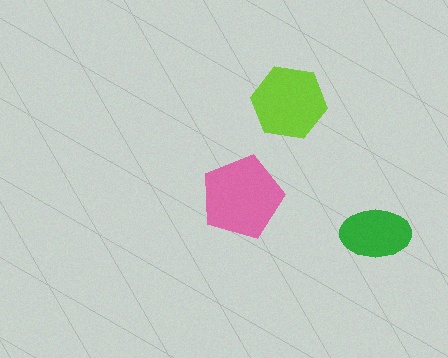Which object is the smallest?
The green ellipse.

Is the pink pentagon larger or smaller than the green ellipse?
Larger.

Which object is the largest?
The pink pentagon.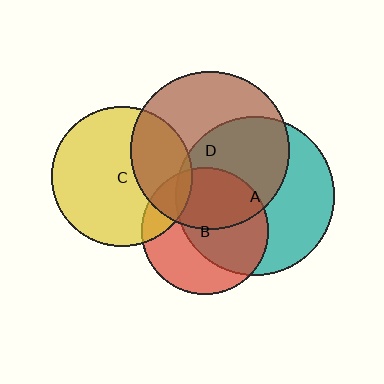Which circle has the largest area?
Circle A (teal).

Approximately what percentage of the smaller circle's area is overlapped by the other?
Approximately 30%.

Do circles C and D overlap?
Yes.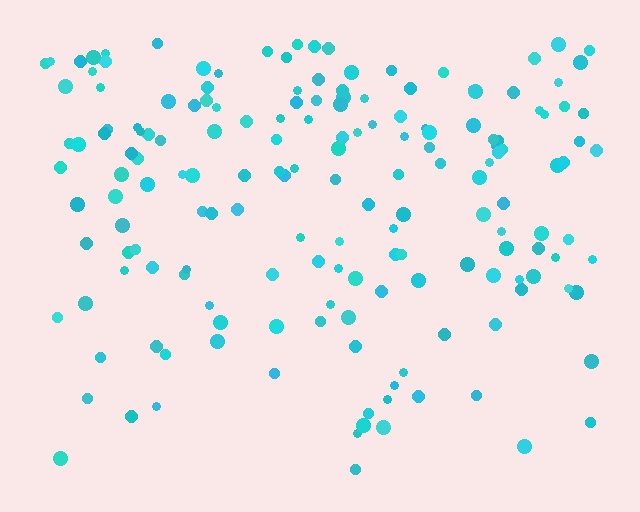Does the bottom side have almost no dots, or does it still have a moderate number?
Still a moderate number, just noticeably fewer than the top.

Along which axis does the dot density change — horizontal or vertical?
Vertical.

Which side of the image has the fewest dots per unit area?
The bottom.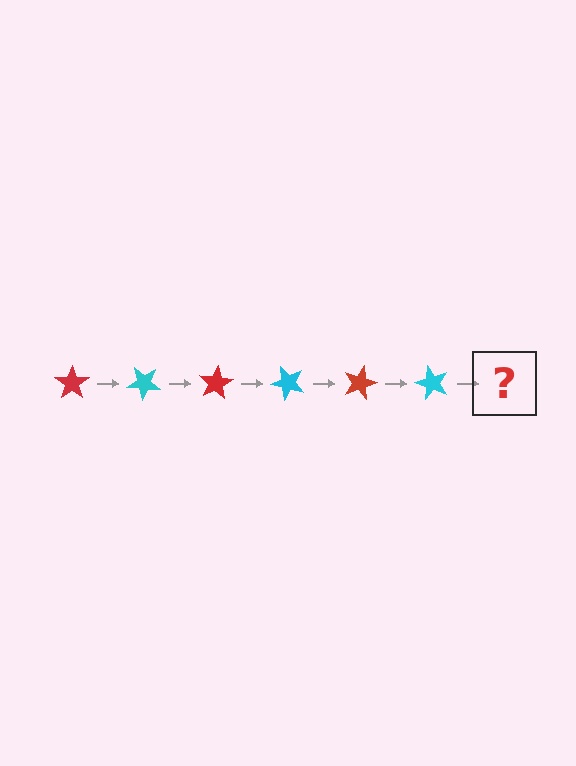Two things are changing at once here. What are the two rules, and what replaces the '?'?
The two rules are that it rotates 40 degrees each step and the color cycles through red and cyan. The '?' should be a red star, rotated 240 degrees from the start.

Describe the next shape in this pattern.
It should be a red star, rotated 240 degrees from the start.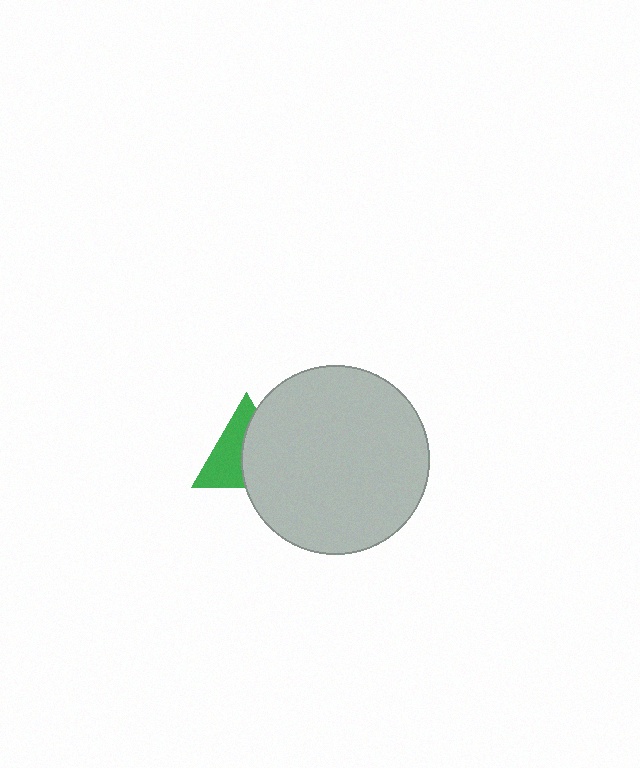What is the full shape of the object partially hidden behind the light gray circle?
The partially hidden object is a green triangle.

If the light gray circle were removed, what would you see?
You would see the complete green triangle.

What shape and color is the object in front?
The object in front is a light gray circle.